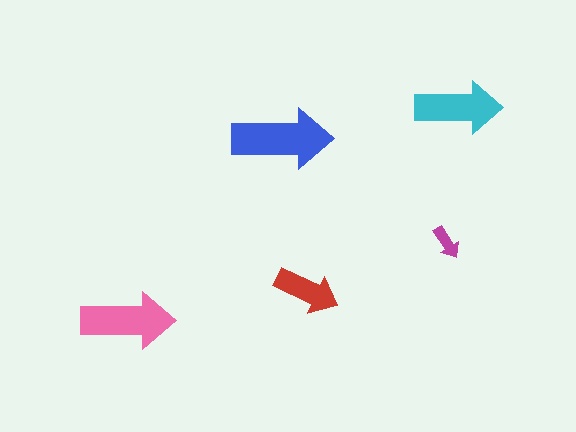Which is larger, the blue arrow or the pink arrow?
The blue one.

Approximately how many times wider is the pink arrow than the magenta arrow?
About 2.5 times wider.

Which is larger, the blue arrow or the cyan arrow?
The blue one.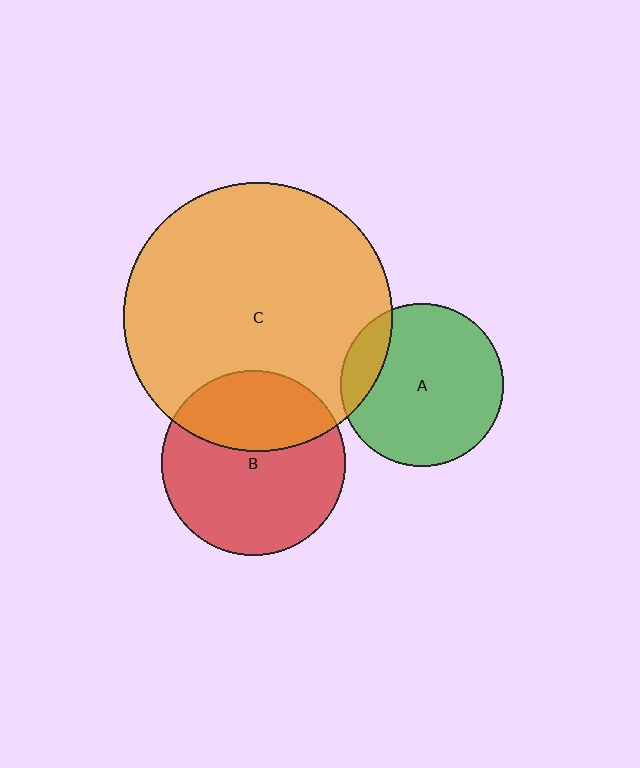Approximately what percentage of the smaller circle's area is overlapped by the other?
Approximately 35%.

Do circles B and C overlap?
Yes.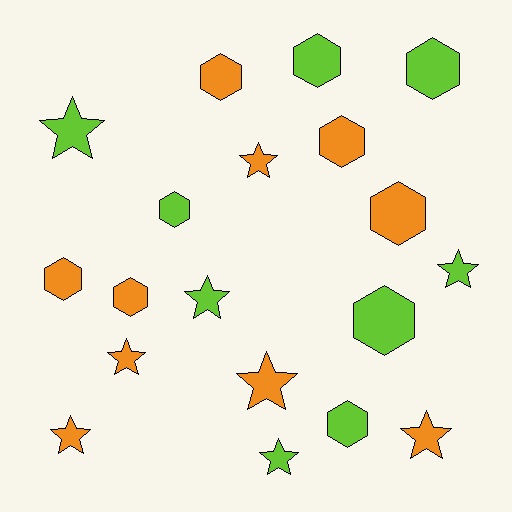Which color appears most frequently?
Orange, with 10 objects.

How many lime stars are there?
There are 4 lime stars.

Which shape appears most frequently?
Hexagon, with 10 objects.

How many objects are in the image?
There are 19 objects.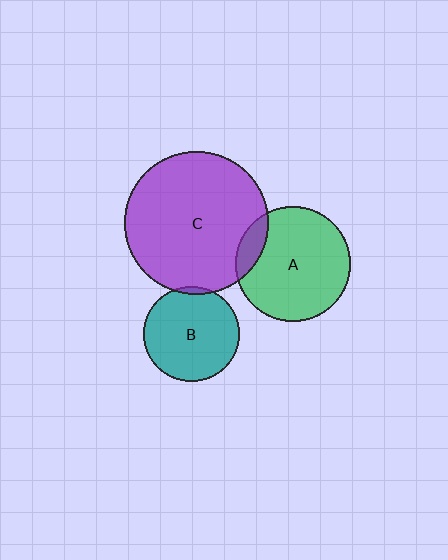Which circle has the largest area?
Circle C (purple).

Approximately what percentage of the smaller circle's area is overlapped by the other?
Approximately 10%.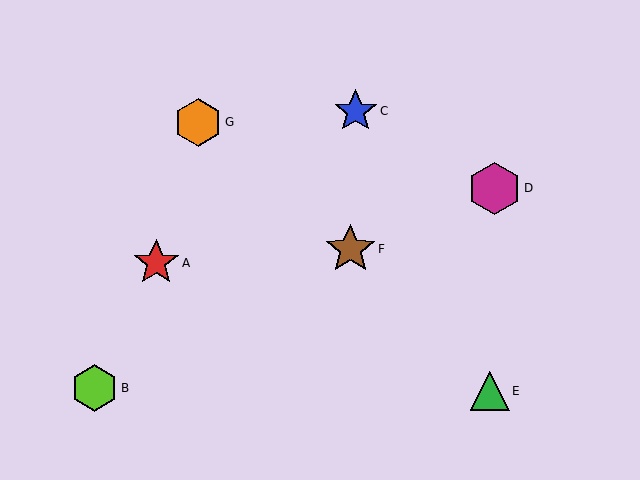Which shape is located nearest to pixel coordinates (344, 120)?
The blue star (labeled C) at (356, 111) is nearest to that location.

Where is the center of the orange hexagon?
The center of the orange hexagon is at (198, 123).